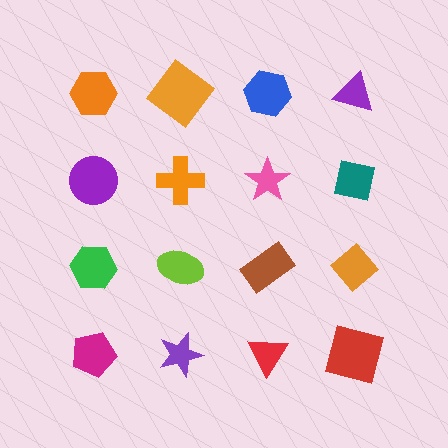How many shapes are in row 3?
4 shapes.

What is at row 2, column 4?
A teal square.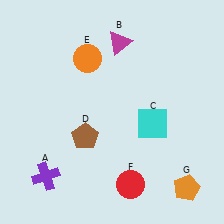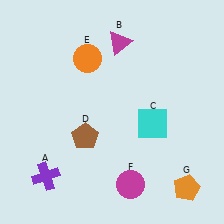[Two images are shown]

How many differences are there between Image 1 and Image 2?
There is 1 difference between the two images.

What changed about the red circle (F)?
In Image 1, F is red. In Image 2, it changed to magenta.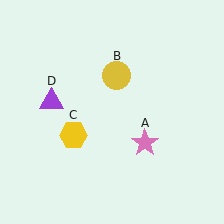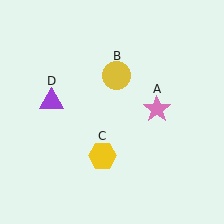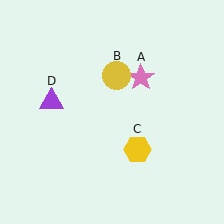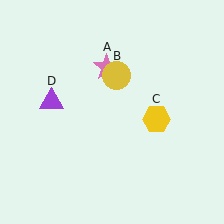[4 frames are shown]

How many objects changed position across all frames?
2 objects changed position: pink star (object A), yellow hexagon (object C).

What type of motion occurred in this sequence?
The pink star (object A), yellow hexagon (object C) rotated counterclockwise around the center of the scene.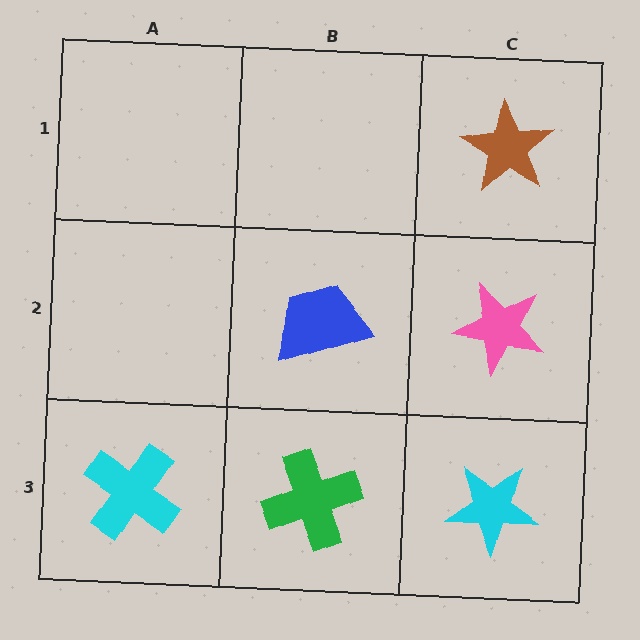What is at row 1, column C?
A brown star.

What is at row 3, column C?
A cyan star.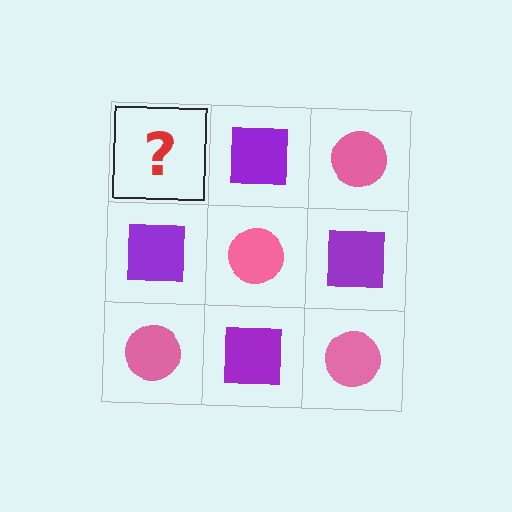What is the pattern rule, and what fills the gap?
The rule is that it alternates pink circle and purple square in a checkerboard pattern. The gap should be filled with a pink circle.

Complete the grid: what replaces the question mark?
The question mark should be replaced with a pink circle.